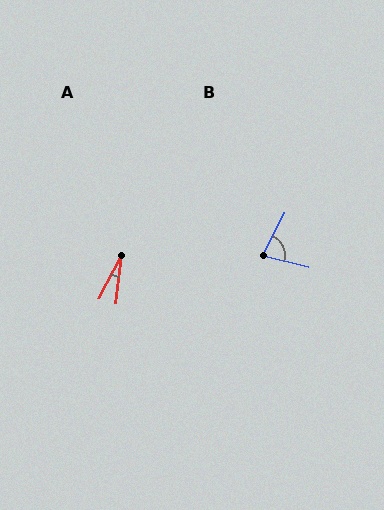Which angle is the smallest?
A, at approximately 20 degrees.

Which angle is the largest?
B, at approximately 77 degrees.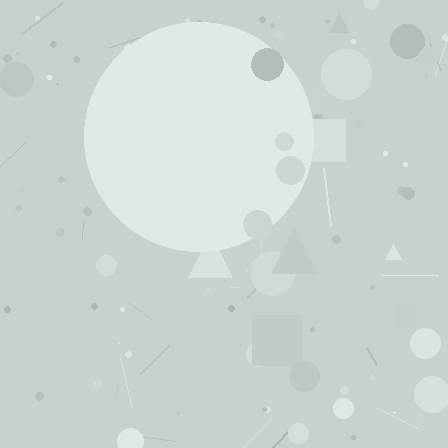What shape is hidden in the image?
A circle is hidden in the image.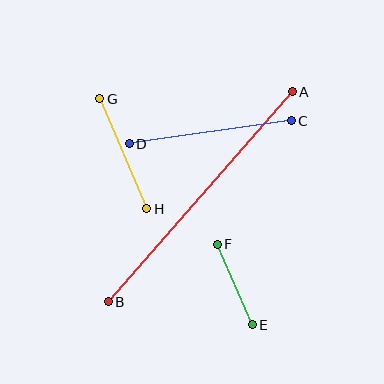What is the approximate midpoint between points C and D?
The midpoint is at approximately (210, 132) pixels.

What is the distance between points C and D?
The distance is approximately 164 pixels.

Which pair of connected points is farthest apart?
Points A and B are farthest apart.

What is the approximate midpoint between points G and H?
The midpoint is at approximately (123, 154) pixels.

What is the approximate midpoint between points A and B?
The midpoint is at approximately (200, 197) pixels.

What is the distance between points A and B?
The distance is approximately 279 pixels.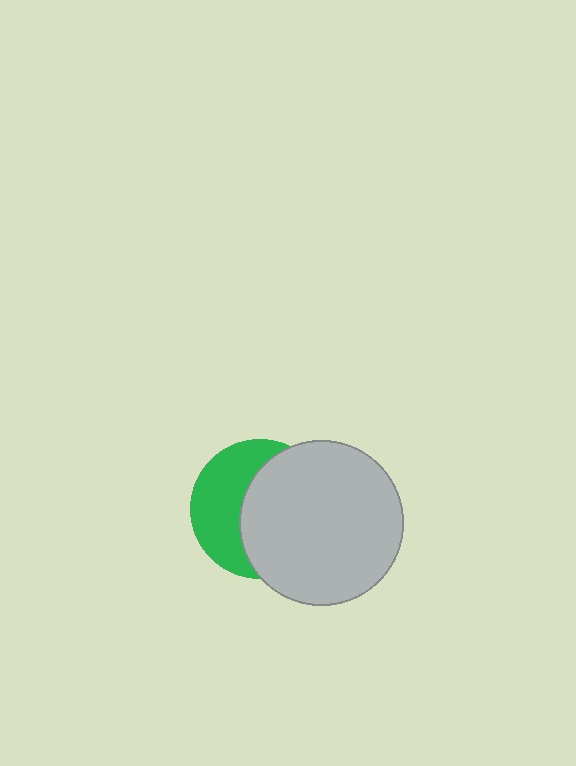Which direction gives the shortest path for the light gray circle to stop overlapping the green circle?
Moving right gives the shortest separation.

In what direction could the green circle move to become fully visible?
The green circle could move left. That would shift it out from behind the light gray circle entirely.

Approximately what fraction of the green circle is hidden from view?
Roughly 58% of the green circle is hidden behind the light gray circle.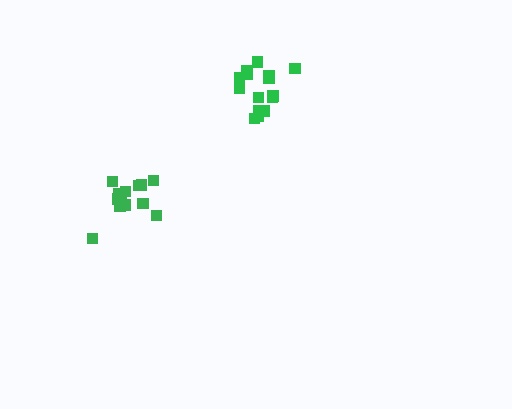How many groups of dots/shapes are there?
There are 2 groups.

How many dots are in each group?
Group 1: 13 dots, Group 2: 15 dots (28 total).